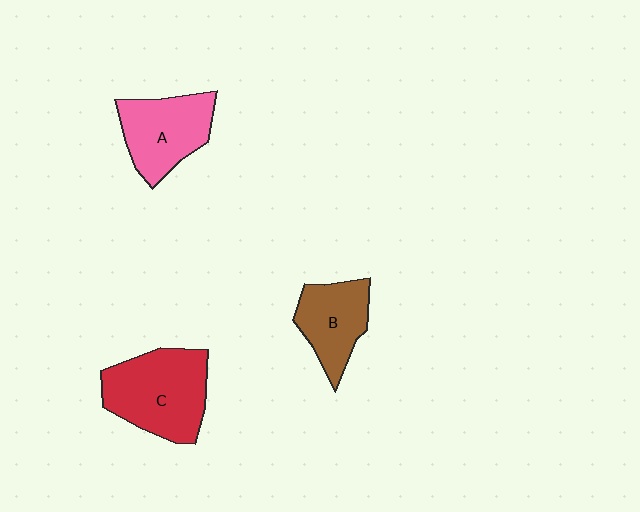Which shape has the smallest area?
Shape B (brown).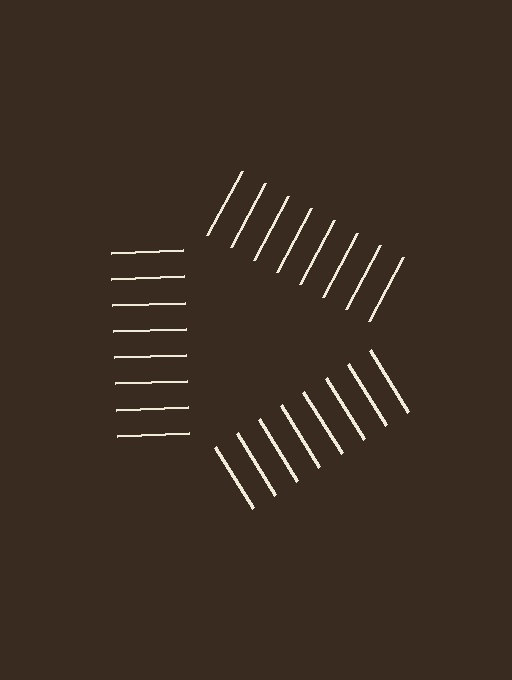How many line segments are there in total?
24 — 8 along each of the 3 edges.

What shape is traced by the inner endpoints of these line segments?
An illusory triangle — the line segments terminate on its edges but no continuous stroke is drawn.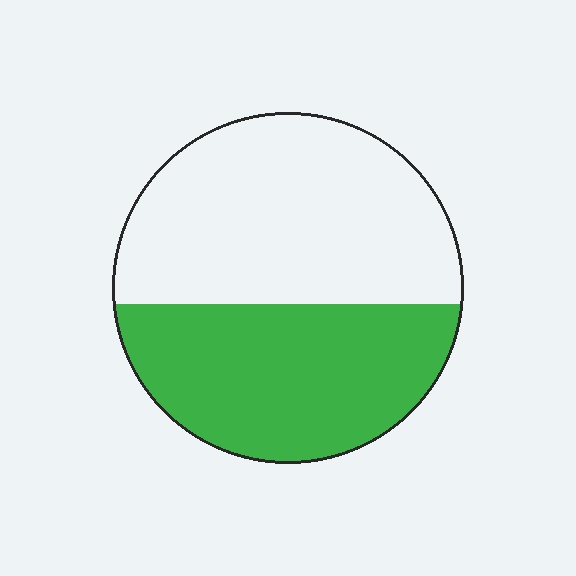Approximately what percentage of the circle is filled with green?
Approximately 45%.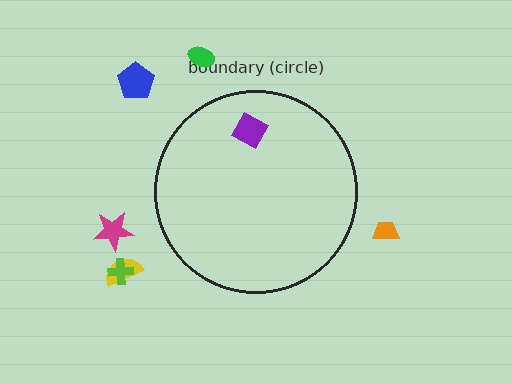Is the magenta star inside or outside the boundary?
Outside.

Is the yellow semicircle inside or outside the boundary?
Outside.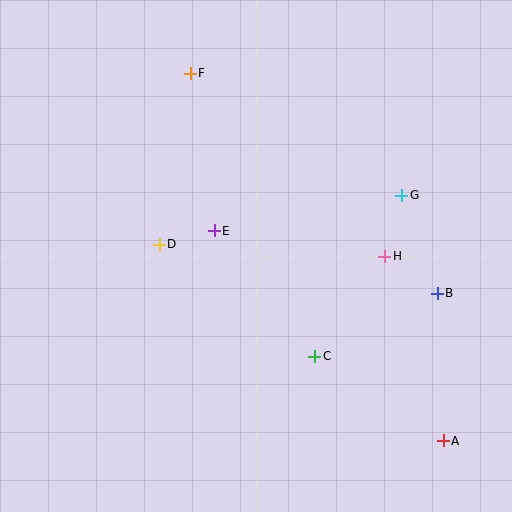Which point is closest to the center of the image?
Point E at (214, 231) is closest to the center.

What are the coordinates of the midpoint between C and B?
The midpoint between C and B is at (376, 325).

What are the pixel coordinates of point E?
Point E is at (214, 231).